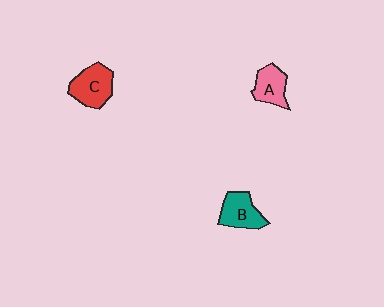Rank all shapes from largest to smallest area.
From largest to smallest: C (red), B (teal), A (pink).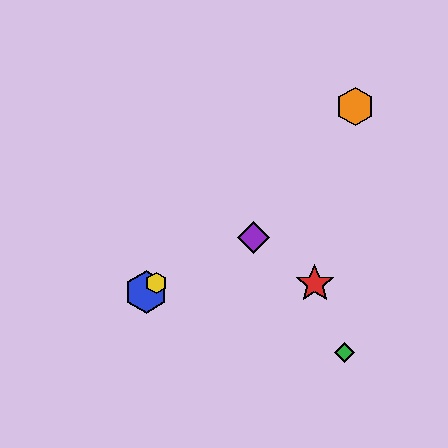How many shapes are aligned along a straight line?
3 shapes (the blue hexagon, the yellow hexagon, the orange hexagon) are aligned along a straight line.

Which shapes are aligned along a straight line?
The blue hexagon, the yellow hexagon, the orange hexagon are aligned along a straight line.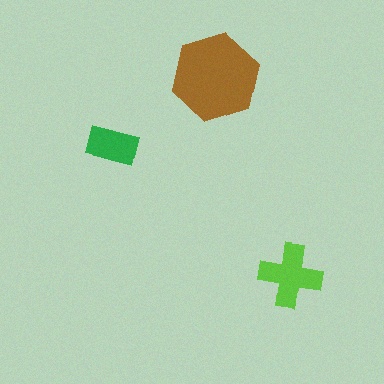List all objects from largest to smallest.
The brown hexagon, the lime cross, the green rectangle.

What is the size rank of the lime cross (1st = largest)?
2nd.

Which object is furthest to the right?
The lime cross is rightmost.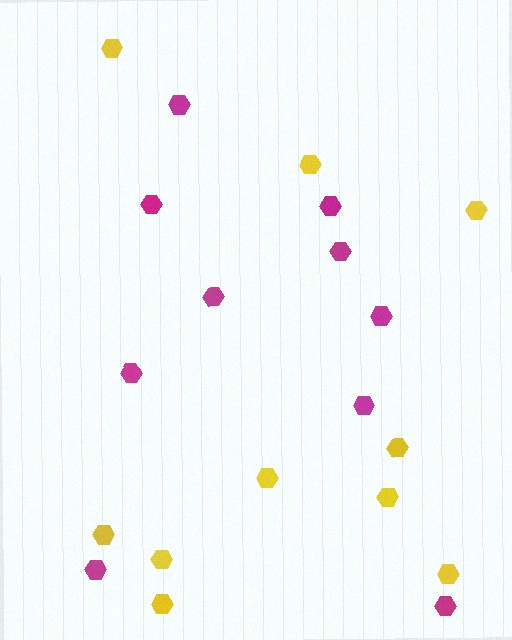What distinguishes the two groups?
There are 2 groups: one group of magenta hexagons (10) and one group of yellow hexagons (10).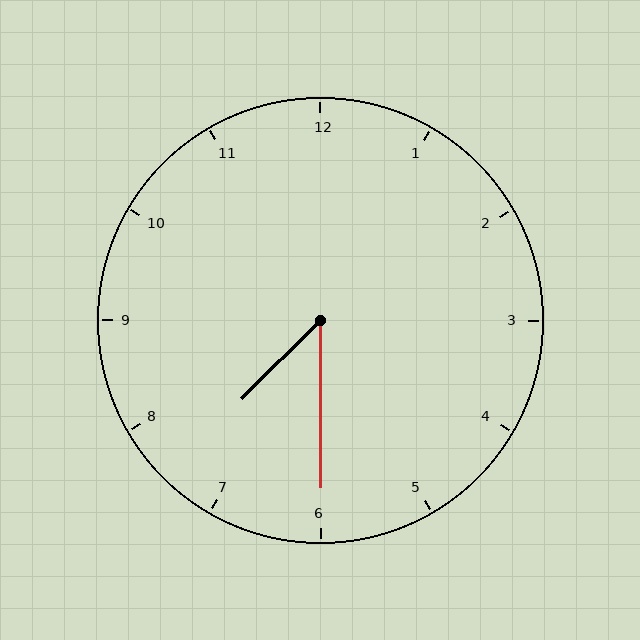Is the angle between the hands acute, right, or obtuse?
It is acute.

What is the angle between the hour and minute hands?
Approximately 45 degrees.